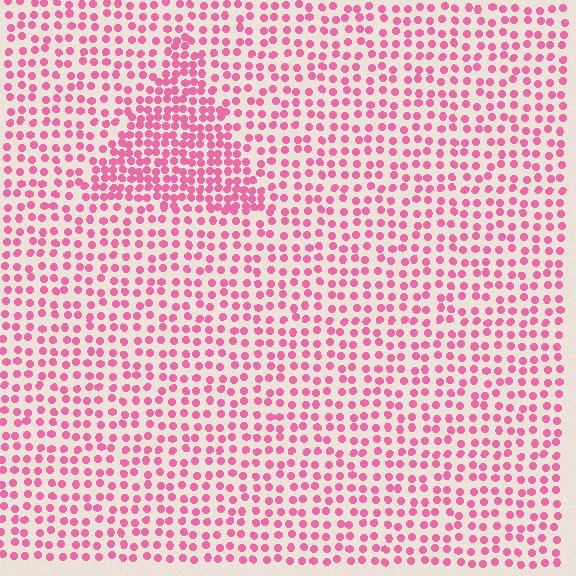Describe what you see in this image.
The image contains small pink elements arranged at two different densities. A triangle-shaped region is visible where the elements are more densely packed than the surrounding area.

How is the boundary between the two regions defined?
The boundary is defined by a change in element density (approximately 1.8x ratio). All elements are the same color, size, and shape.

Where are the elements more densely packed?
The elements are more densely packed inside the triangle boundary.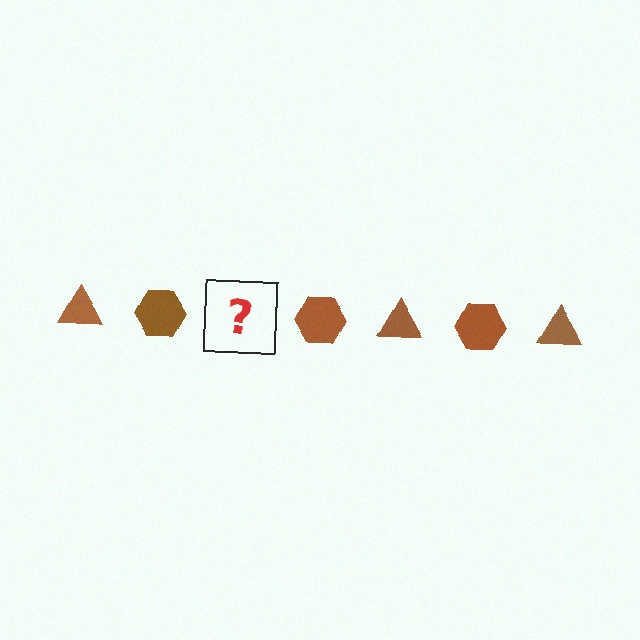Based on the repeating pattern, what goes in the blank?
The blank should be a brown triangle.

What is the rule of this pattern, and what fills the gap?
The rule is that the pattern cycles through triangle, hexagon shapes in brown. The gap should be filled with a brown triangle.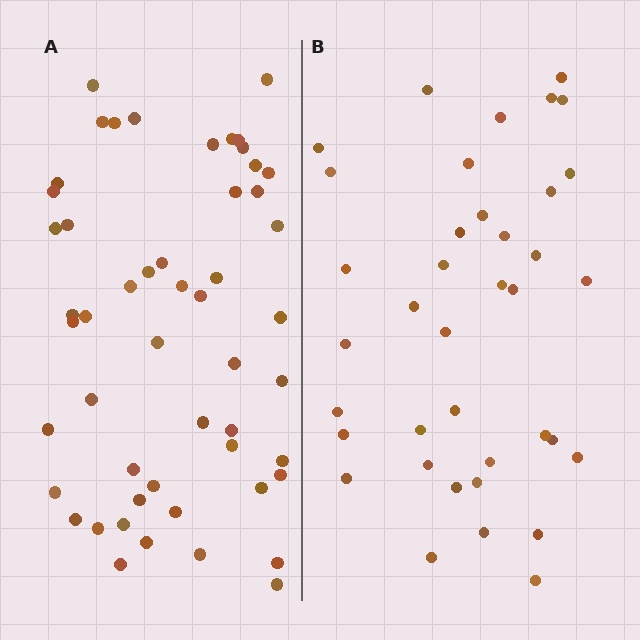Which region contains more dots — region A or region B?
Region A (the left region) has more dots.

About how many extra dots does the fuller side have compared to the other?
Region A has approximately 15 more dots than region B.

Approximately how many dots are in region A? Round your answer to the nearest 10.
About 50 dots. (The exact count is 52, which rounds to 50.)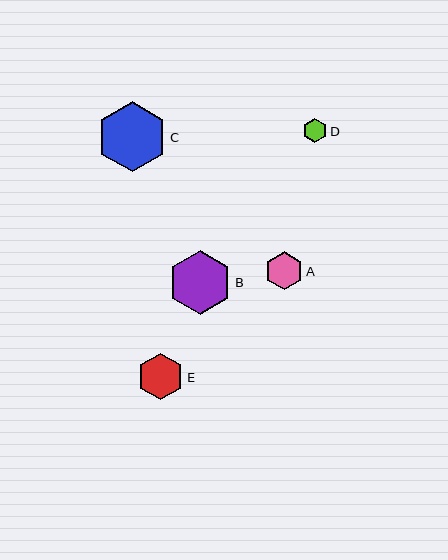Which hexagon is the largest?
Hexagon C is the largest with a size of approximately 70 pixels.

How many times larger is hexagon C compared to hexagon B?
Hexagon C is approximately 1.1 times the size of hexagon B.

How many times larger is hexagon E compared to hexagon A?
Hexagon E is approximately 1.2 times the size of hexagon A.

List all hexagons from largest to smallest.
From largest to smallest: C, B, E, A, D.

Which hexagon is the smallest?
Hexagon D is the smallest with a size of approximately 24 pixels.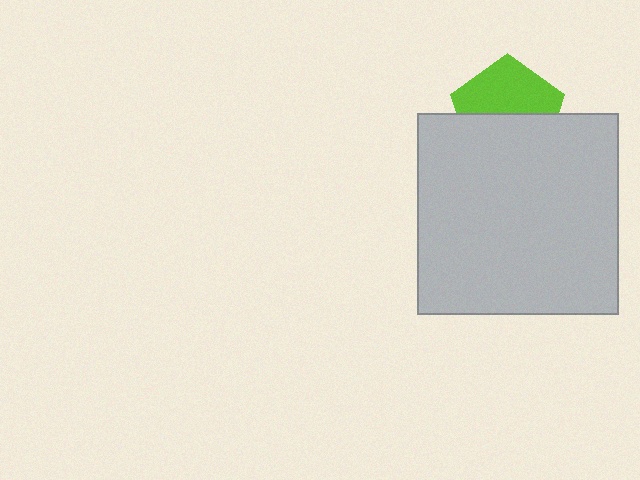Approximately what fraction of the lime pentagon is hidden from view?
Roughly 49% of the lime pentagon is hidden behind the light gray square.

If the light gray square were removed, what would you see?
You would see the complete lime pentagon.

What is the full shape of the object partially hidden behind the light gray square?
The partially hidden object is a lime pentagon.